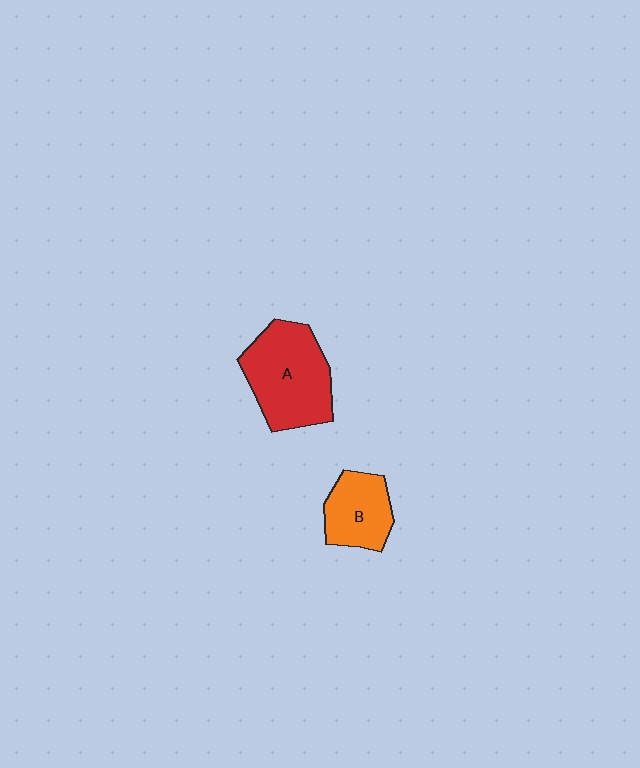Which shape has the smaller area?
Shape B (orange).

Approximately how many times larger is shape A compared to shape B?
Approximately 1.7 times.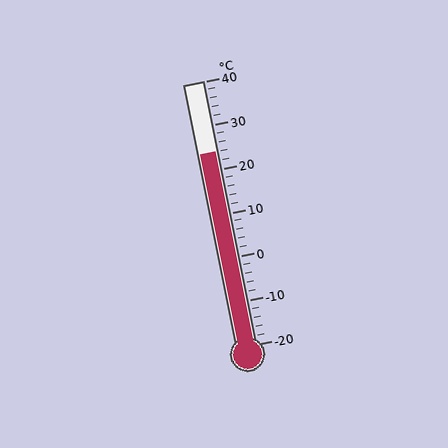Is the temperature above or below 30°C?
The temperature is below 30°C.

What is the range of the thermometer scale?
The thermometer scale ranges from -20°C to 40°C.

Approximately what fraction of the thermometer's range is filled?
The thermometer is filled to approximately 75% of its range.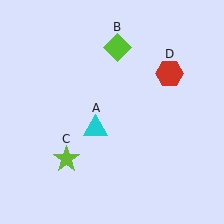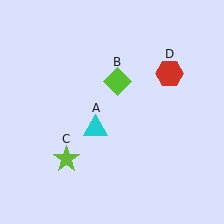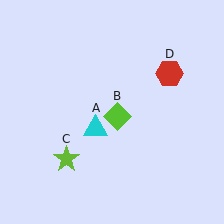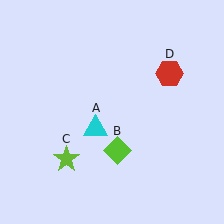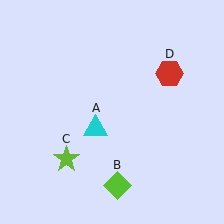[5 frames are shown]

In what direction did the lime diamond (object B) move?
The lime diamond (object B) moved down.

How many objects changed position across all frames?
1 object changed position: lime diamond (object B).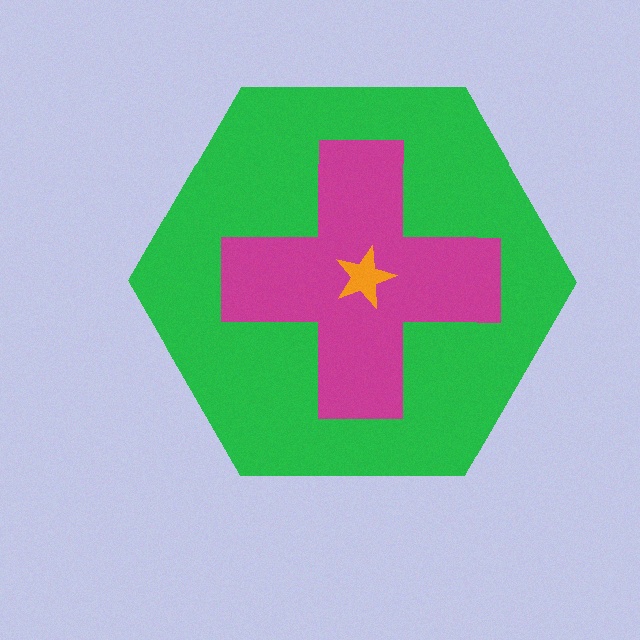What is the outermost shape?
The green hexagon.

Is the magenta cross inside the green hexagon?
Yes.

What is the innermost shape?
The orange star.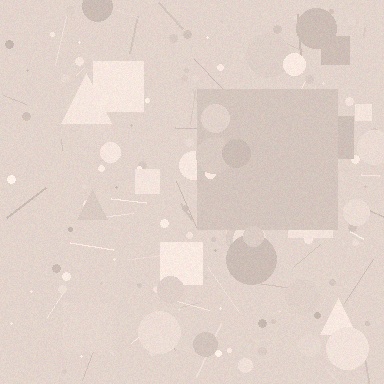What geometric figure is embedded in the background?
A square is embedded in the background.